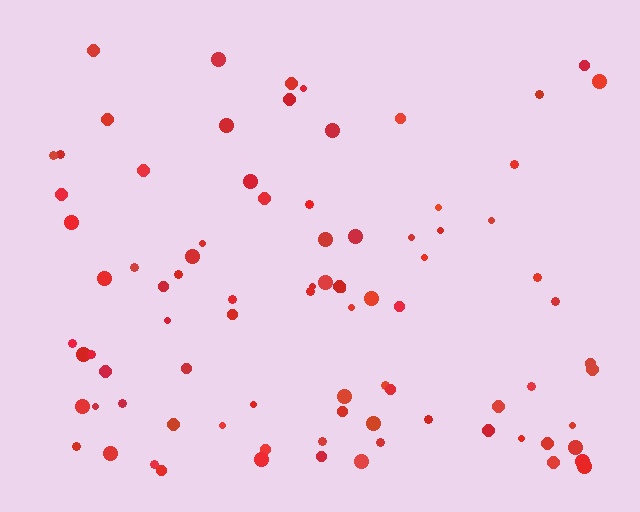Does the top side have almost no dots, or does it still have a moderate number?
Still a moderate number, just noticeably fewer than the bottom.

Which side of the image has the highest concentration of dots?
The bottom.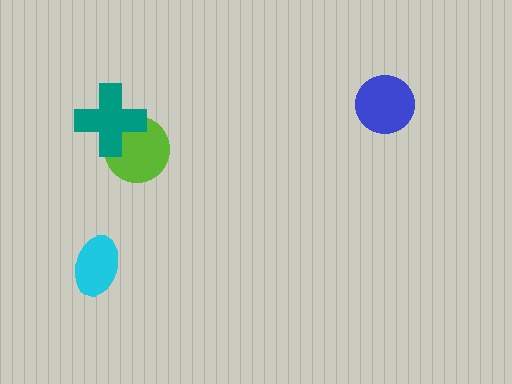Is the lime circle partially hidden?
Yes, it is partially covered by another shape.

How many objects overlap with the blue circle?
0 objects overlap with the blue circle.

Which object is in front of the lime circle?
The teal cross is in front of the lime circle.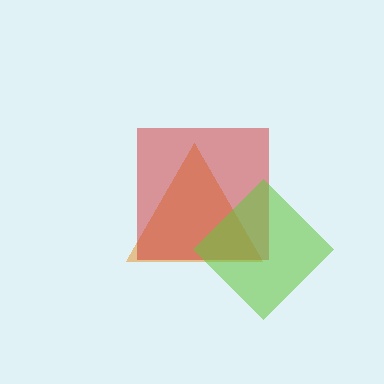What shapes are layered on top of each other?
The layered shapes are: an orange triangle, a red square, a lime diamond.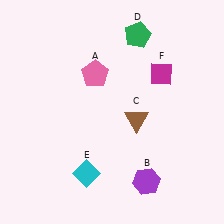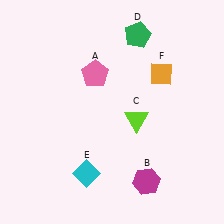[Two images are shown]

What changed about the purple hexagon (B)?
In Image 1, B is purple. In Image 2, it changed to magenta.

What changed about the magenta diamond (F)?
In Image 1, F is magenta. In Image 2, it changed to orange.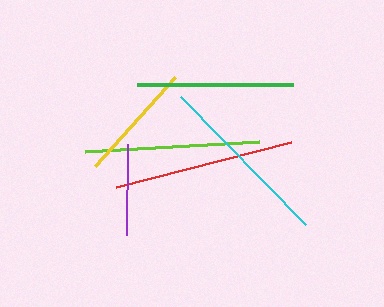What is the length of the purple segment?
The purple segment is approximately 91 pixels long.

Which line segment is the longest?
The red line is the longest at approximately 180 pixels.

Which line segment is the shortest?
The purple line is the shortest at approximately 91 pixels.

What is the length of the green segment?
The green segment is approximately 157 pixels long.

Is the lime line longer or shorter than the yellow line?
The lime line is longer than the yellow line.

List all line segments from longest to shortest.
From longest to shortest: red, cyan, lime, green, yellow, purple.